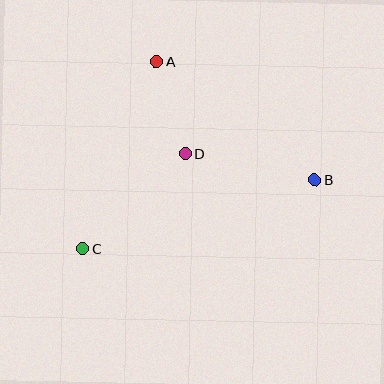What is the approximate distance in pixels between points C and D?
The distance between C and D is approximately 140 pixels.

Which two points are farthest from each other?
Points B and C are farthest from each other.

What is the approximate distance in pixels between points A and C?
The distance between A and C is approximately 201 pixels.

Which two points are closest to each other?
Points A and D are closest to each other.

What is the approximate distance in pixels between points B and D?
The distance between B and D is approximately 132 pixels.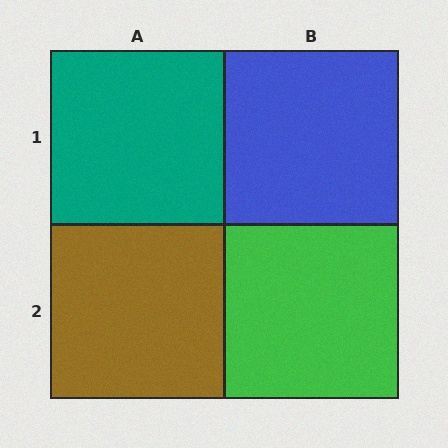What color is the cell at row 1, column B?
Blue.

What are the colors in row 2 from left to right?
Brown, green.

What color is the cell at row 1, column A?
Teal.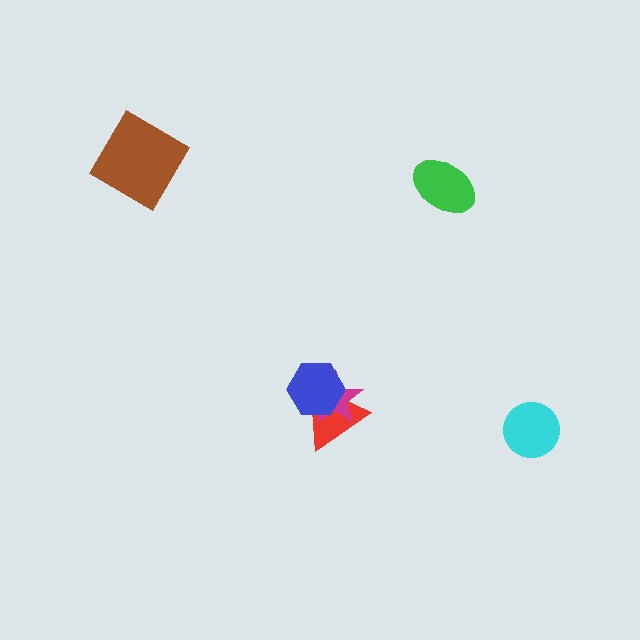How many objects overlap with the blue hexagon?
2 objects overlap with the blue hexagon.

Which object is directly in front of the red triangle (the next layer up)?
The magenta star is directly in front of the red triangle.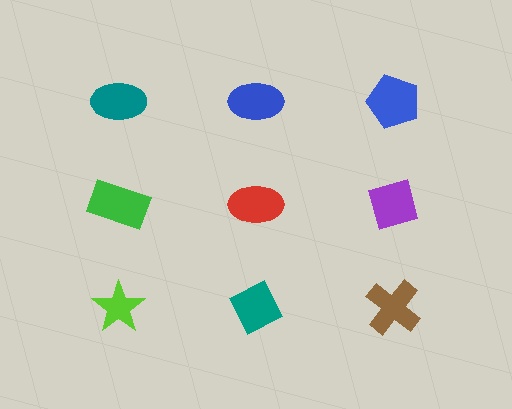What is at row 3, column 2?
A teal diamond.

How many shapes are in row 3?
3 shapes.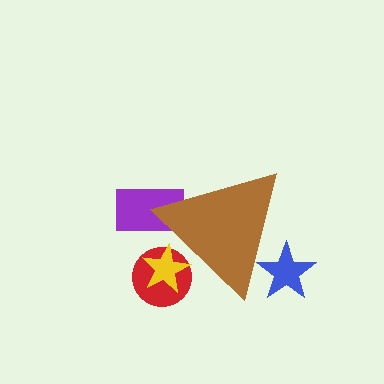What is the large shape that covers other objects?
A brown triangle.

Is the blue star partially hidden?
Yes, the blue star is partially hidden behind the brown triangle.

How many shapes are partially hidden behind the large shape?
4 shapes are partially hidden.